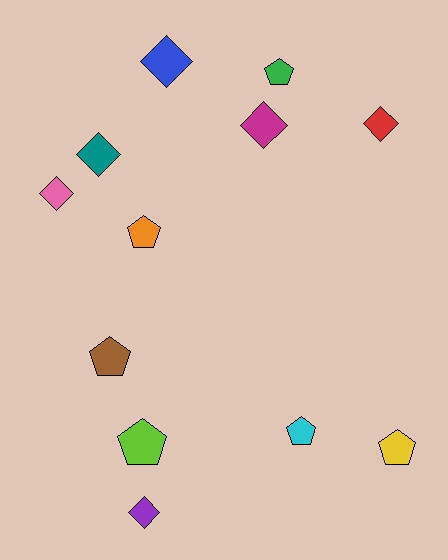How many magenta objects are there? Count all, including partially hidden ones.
There is 1 magenta object.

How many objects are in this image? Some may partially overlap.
There are 12 objects.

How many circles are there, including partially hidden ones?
There are no circles.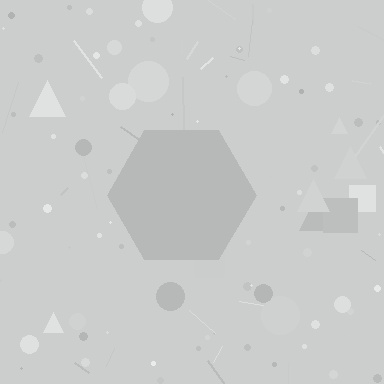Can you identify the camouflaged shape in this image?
The camouflaged shape is a hexagon.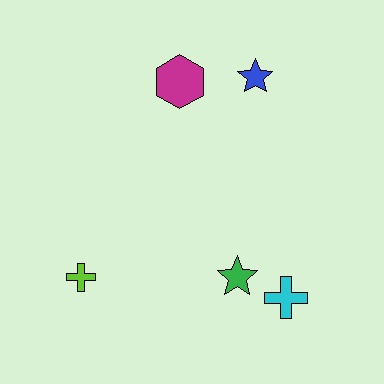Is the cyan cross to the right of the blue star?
Yes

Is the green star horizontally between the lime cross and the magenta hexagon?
No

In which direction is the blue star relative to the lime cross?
The blue star is above the lime cross.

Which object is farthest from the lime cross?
The blue star is farthest from the lime cross.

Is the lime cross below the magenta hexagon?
Yes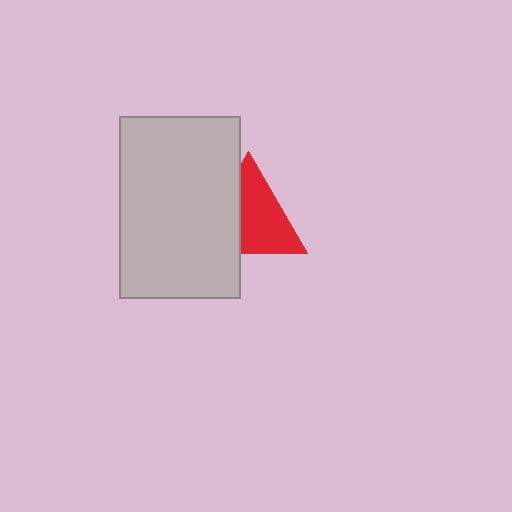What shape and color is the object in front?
The object in front is a light gray rectangle.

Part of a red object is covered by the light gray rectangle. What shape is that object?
It is a triangle.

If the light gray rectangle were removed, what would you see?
You would see the complete red triangle.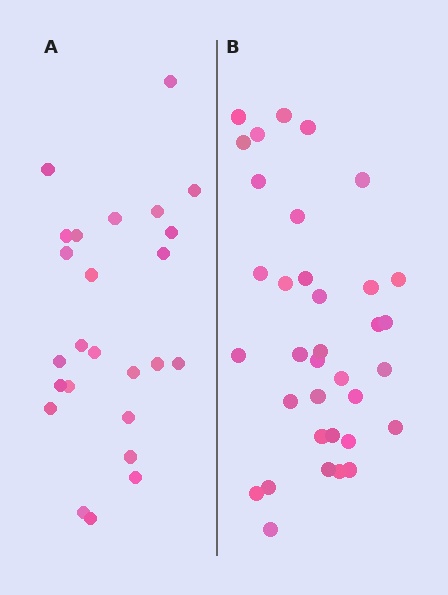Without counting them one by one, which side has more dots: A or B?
Region B (the right region) has more dots.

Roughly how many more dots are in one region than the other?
Region B has roughly 10 or so more dots than region A.